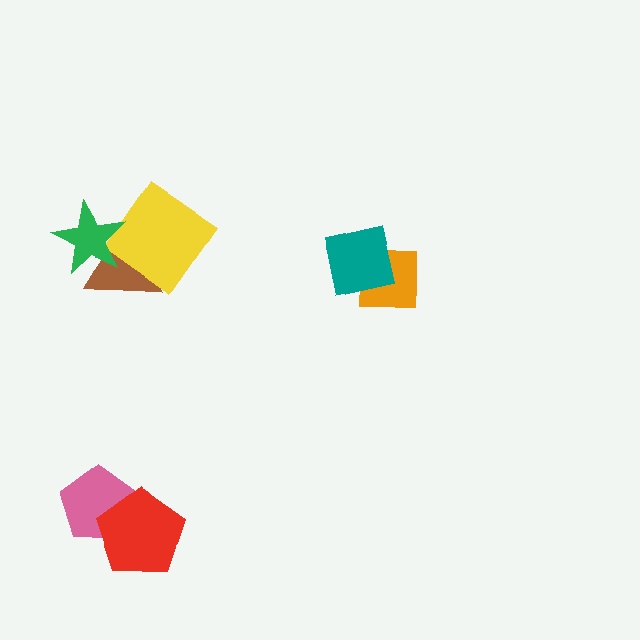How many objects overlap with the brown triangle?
2 objects overlap with the brown triangle.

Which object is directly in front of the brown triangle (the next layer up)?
The yellow diamond is directly in front of the brown triangle.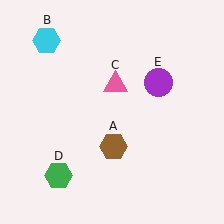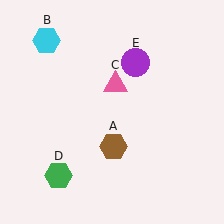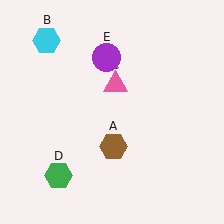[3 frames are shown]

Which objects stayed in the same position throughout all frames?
Brown hexagon (object A) and cyan hexagon (object B) and pink triangle (object C) and green hexagon (object D) remained stationary.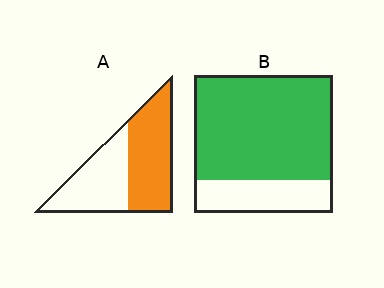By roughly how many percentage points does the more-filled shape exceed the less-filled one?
By roughly 20 percentage points (B over A).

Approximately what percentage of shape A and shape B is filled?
A is approximately 55% and B is approximately 75%.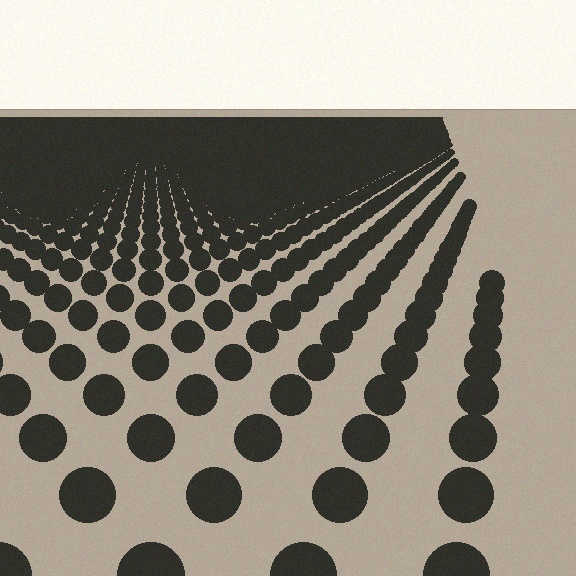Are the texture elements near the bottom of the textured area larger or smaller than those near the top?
Larger. Near the bottom, elements are closer to the viewer and appear at a bigger on-screen size.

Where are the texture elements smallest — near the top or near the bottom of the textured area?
Near the top.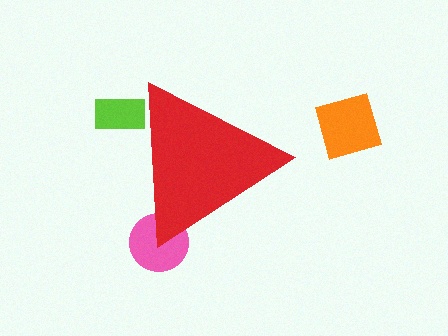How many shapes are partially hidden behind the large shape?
2 shapes are partially hidden.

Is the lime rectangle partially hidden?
Yes, the lime rectangle is partially hidden behind the red triangle.